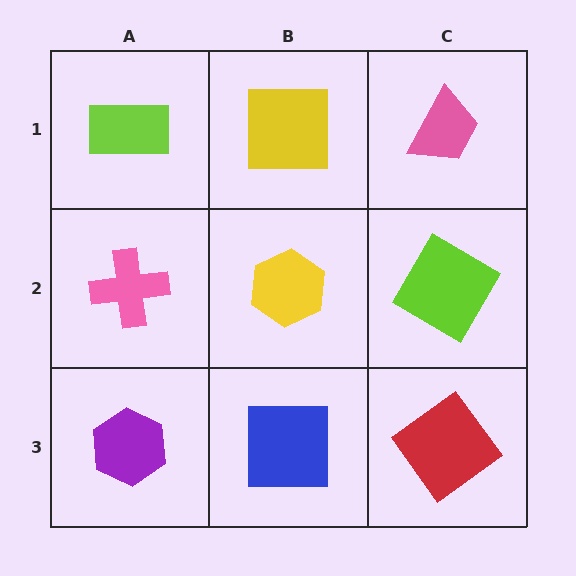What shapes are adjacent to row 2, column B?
A yellow square (row 1, column B), a blue square (row 3, column B), a pink cross (row 2, column A), a lime diamond (row 2, column C).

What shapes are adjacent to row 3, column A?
A pink cross (row 2, column A), a blue square (row 3, column B).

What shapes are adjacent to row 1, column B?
A yellow hexagon (row 2, column B), a lime rectangle (row 1, column A), a pink trapezoid (row 1, column C).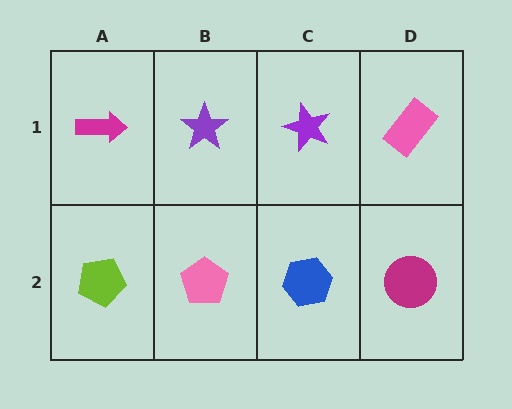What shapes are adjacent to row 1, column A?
A lime pentagon (row 2, column A), a purple star (row 1, column B).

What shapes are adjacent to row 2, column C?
A purple star (row 1, column C), a pink pentagon (row 2, column B), a magenta circle (row 2, column D).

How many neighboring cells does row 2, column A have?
2.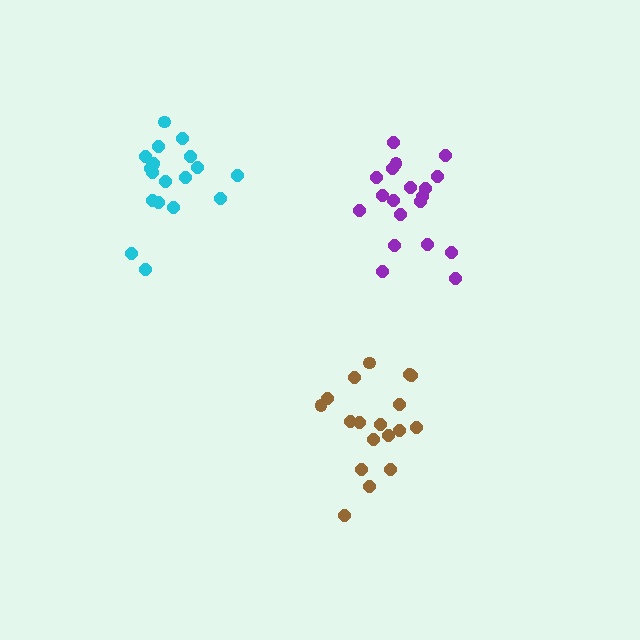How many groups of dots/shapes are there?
There are 3 groups.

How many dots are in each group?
Group 1: 19 dots, Group 2: 18 dots, Group 3: 19 dots (56 total).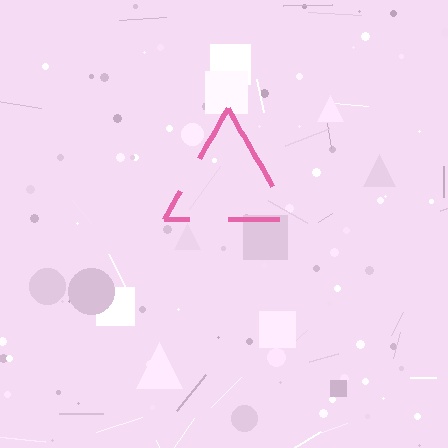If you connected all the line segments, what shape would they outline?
They would outline a triangle.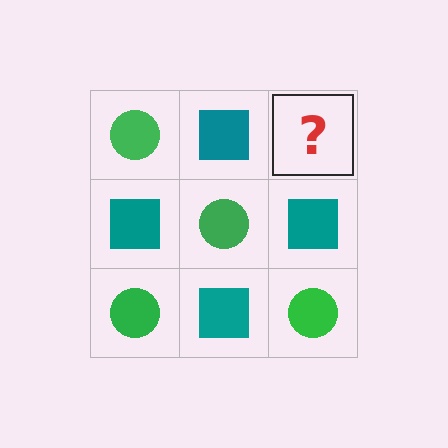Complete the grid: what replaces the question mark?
The question mark should be replaced with a green circle.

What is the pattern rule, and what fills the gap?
The rule is that it alternates green circle and teal square in a checkerboard pattern. The gap should be filled with a green circle.